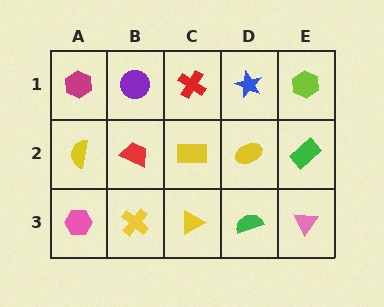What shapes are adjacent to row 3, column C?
A yellow rectangle (row 2, column C), a yellow cross (row 3, column B), a green semicircle (row 3, column D).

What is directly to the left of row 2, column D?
A yellow rectangle.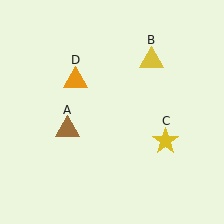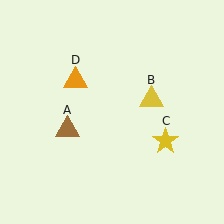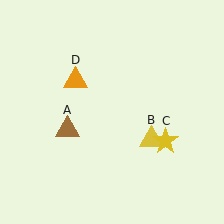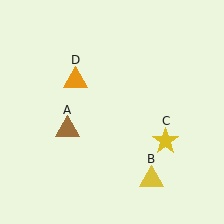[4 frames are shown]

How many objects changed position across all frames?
1 object changed position: yellow triangle (object B).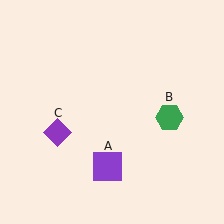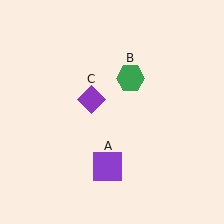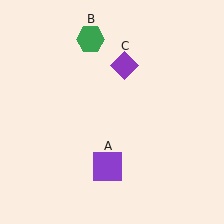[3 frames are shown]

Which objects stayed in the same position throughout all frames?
Purple square (object A) remained stationary.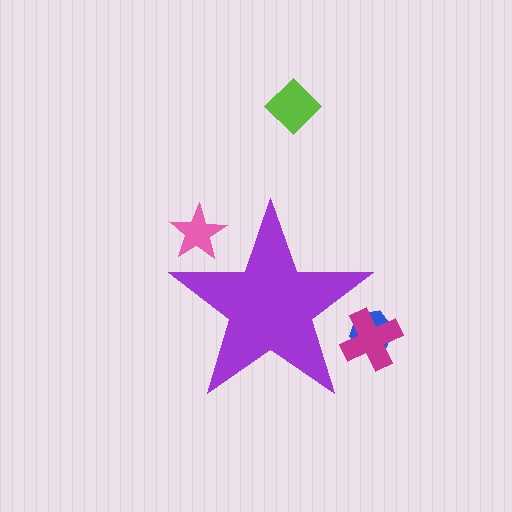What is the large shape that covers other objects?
A purple star.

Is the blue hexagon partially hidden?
Yes, the blue hexagon is partially hidden behind the purple star.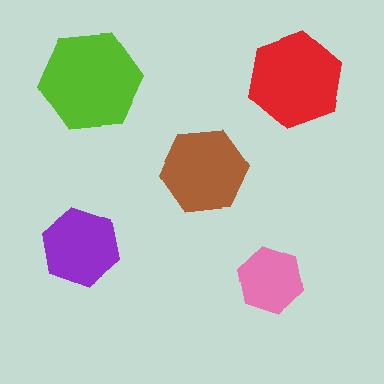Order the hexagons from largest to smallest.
the lime one, the red one, the brown one, the purple one, the pink one.